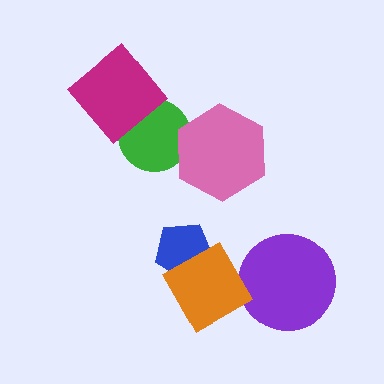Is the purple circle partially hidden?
Yes, it is partially covered by another shape.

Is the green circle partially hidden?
Yes, it is partially covered by another shape.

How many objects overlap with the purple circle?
1 object overlaps with the purple circle.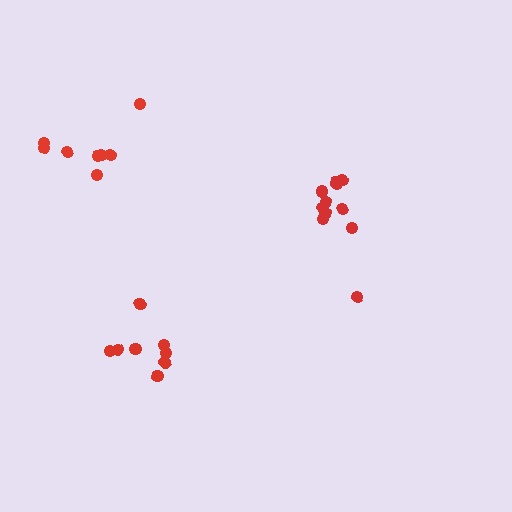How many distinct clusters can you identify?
There are 3 distinct clusters.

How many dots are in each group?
Group 1: 8 dots, Group 2: 11 dots, Group 3: 8 dots (27 total).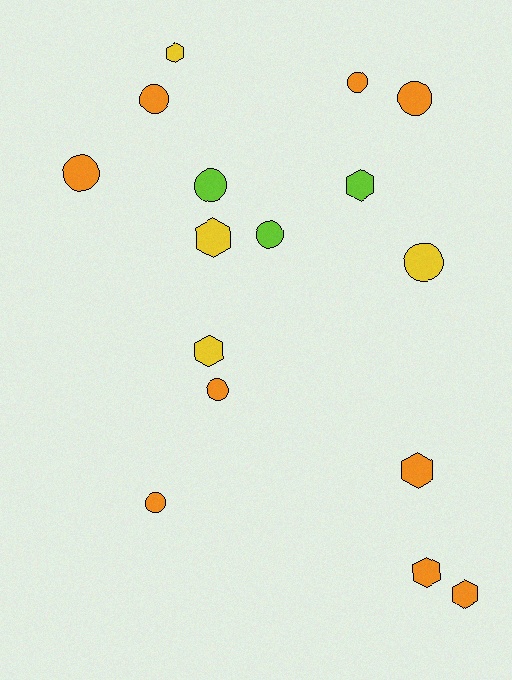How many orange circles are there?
There are 6 orange circles.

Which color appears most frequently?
Orange, with 9 objects.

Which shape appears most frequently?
Circle, with 9 objects.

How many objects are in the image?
There are 16 objects.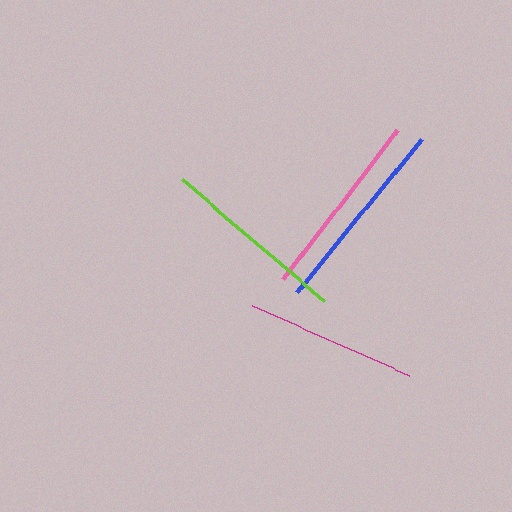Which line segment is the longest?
The blue line is the longest at approximately 198 pixels.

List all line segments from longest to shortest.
From longest to shortest: blue, pink, lime, magenta.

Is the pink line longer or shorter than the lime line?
The pink line is longer than the lime line.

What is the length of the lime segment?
The lime segment is approximately 187 pixels long.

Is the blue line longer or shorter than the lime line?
The blue line is longer than the lime line.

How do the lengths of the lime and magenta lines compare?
The lime and magenta lines are approximately the same length.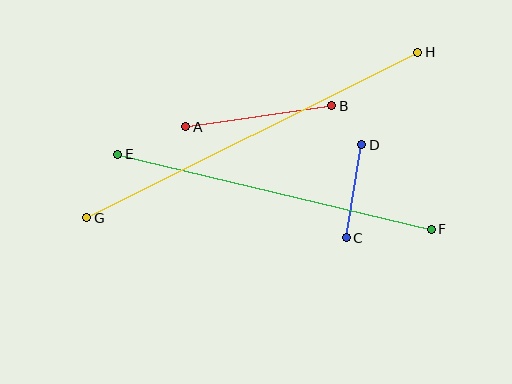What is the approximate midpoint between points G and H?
The midpoint is at approximately (252, 135) pixels.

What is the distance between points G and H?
The distance is approximately 370 pixels.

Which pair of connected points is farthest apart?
Points G and H are farthest apart.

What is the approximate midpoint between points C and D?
The midpoint is at approximately (354, 191) pixels.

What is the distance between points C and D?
The distance is approximately 94 pixels.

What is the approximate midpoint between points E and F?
The midpoint is at approximately (274, 192) pixels.